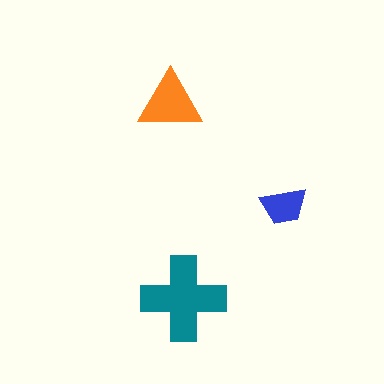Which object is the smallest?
The blue trapezoid.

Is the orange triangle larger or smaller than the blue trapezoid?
Larger.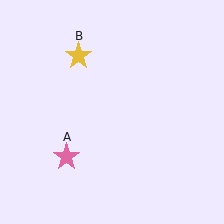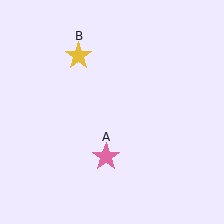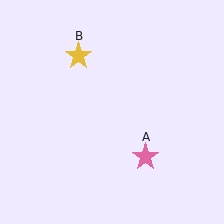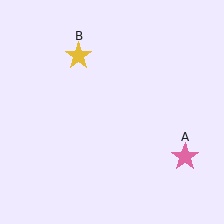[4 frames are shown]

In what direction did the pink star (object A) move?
The pink star (object A) moved right.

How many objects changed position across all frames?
1 object changed position: pink star (object A).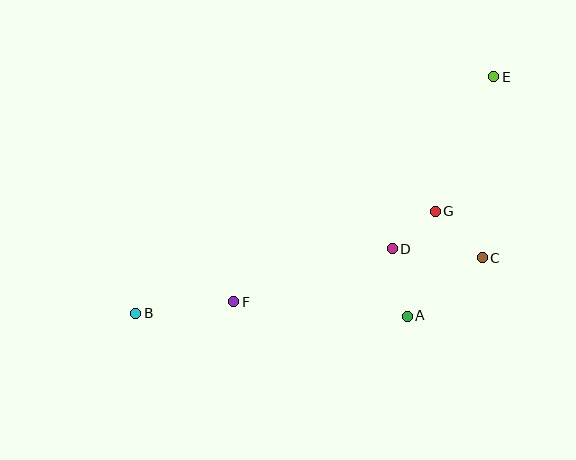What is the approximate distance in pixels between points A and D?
The distance between A and D is approximately 69 pixels.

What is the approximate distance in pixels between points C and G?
The distance between C and G is approximately 66 pixels.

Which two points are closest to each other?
Points D and G are closest to each other.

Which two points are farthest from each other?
Points B and E are farthest from each other.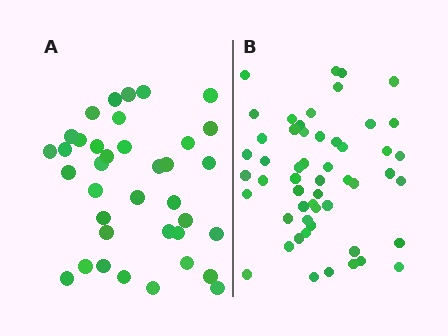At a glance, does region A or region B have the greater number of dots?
Region B (the right region) has more dots.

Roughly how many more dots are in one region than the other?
Region B has approximately 15 more dots than region A.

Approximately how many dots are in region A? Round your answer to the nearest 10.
About 40 dots. (The exact count is 37, which rounds to 40.)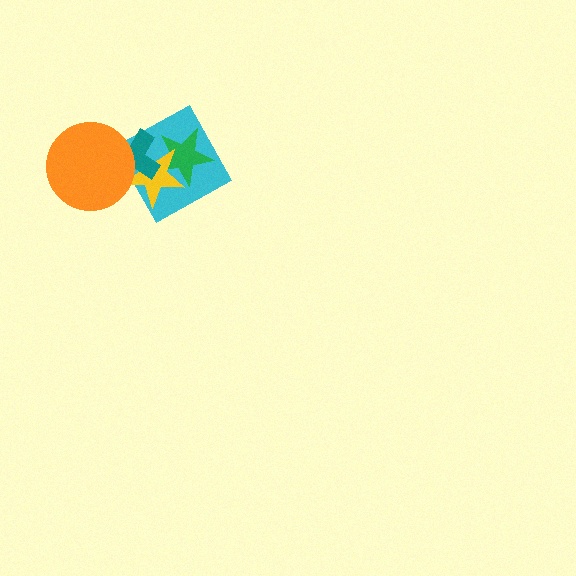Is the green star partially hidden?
Yes, it is partially covered by another shape.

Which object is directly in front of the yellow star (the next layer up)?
The teal cross is directly in front of the yellow star.